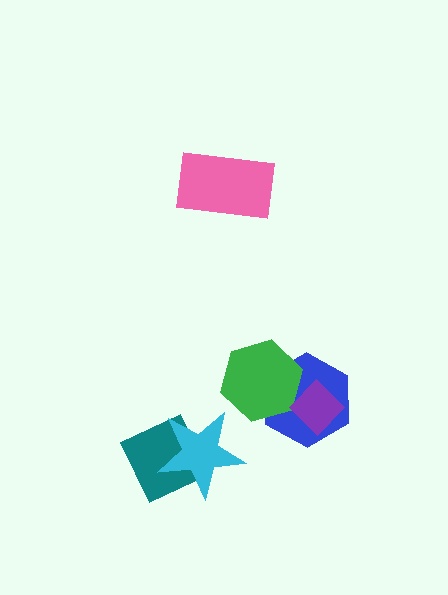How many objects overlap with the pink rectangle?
0 objects overlap with the pink rectangle.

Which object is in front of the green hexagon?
The purple diamond is in front of the green hexagon.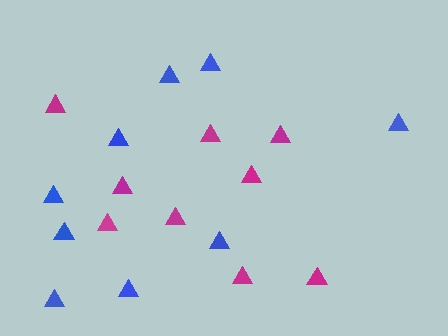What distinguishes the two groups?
There are 2 groups: one group of magenta triangles (9) and one group of blue triangles (9).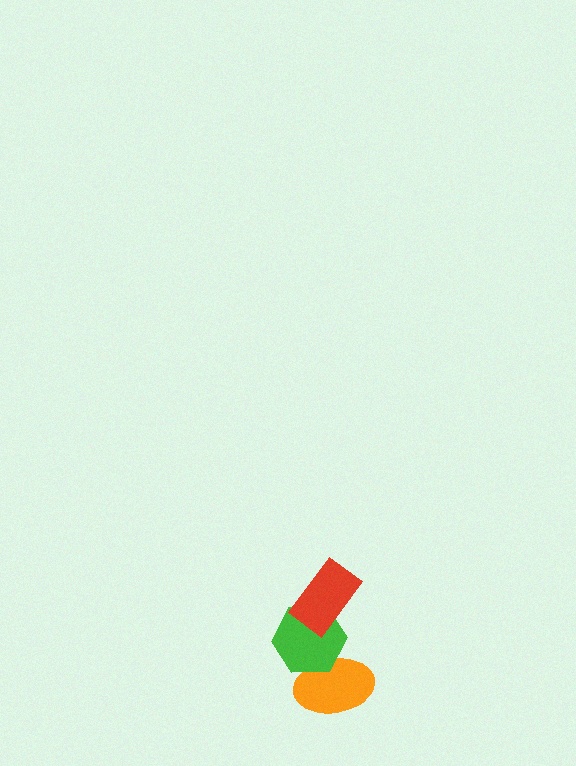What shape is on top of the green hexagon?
The red rectangle is on top of the green hexagon.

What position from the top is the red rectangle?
The red rectangle is 1st from the top.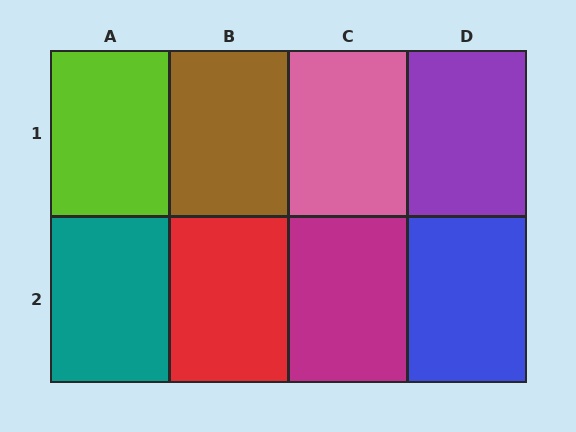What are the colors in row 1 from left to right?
Lime, brown, pink, purple.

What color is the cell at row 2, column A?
Teal.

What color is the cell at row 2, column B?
Red.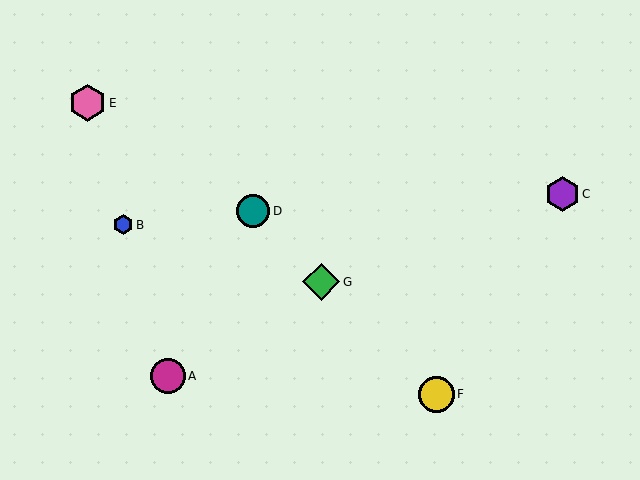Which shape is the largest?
The green diamond (labeled G) is the largest.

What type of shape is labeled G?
Shape G is a green diamond.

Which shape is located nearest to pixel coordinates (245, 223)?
The teal circle (labeled D) at (253, 211) is nearest to that location.